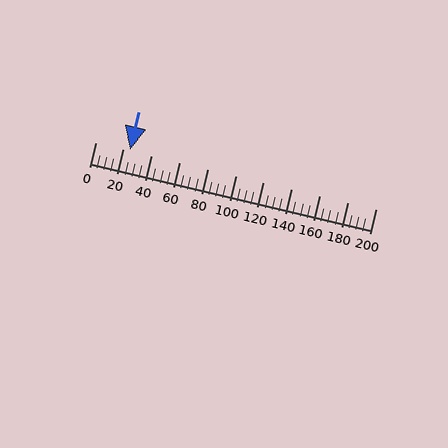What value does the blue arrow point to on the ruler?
The blue arrow points to approximately 25.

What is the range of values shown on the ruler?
The ruler shows values from 0 to 200.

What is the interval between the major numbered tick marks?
The major tick marks are spaced 20 units apart.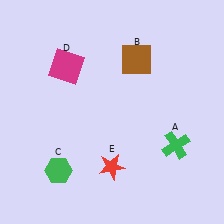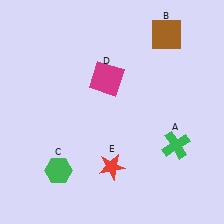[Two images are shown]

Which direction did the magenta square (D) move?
The magenta square (D) moved right.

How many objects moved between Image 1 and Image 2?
2 objects moved between the two images.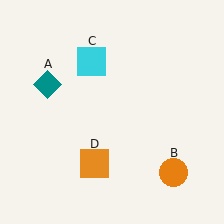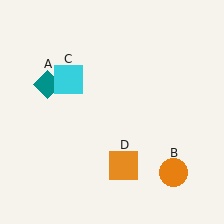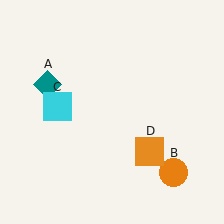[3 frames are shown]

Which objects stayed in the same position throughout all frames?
Teal diamond (object A) and orange circle (object B) remained stationary.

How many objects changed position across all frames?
2 objects changed position: cyan square (object C), orange square (object D).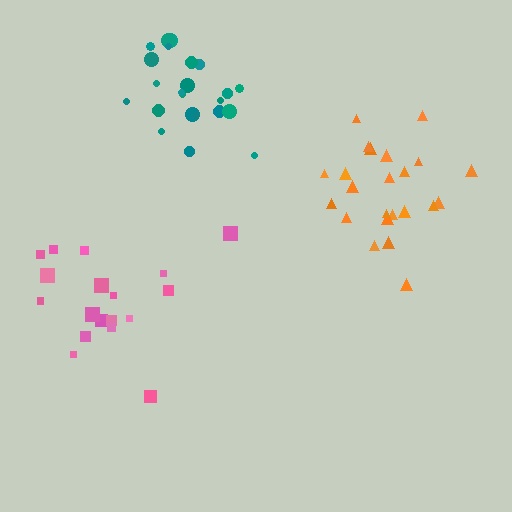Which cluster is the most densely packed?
Teal.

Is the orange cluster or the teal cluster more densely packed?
Teal.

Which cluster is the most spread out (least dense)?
Pink.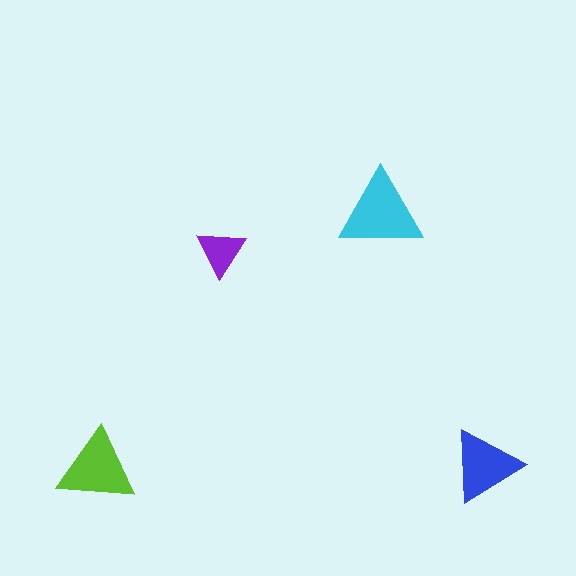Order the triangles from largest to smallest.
the cyan one, the lime one, the blue one, the purple one.